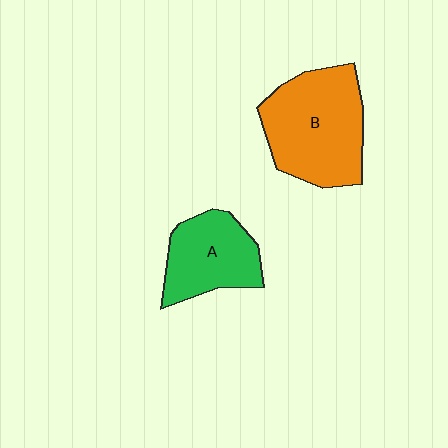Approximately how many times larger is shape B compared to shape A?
Approximately 1.5 times.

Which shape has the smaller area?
Shape A (green).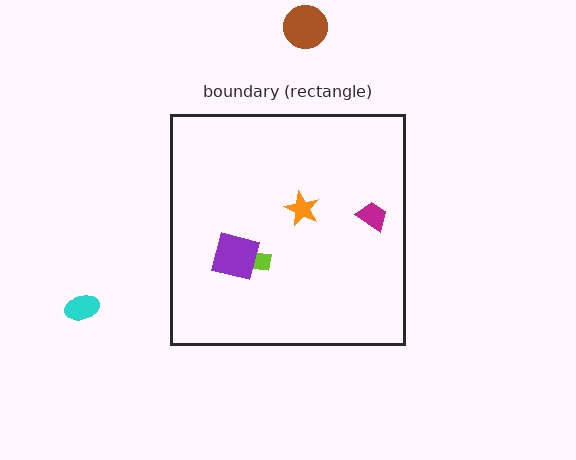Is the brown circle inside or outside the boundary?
Outside.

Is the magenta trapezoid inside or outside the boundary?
Inside.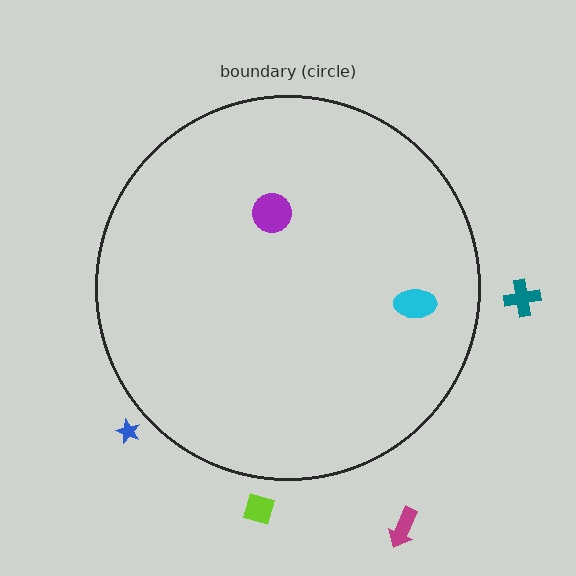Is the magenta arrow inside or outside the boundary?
Outside.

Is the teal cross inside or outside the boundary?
Outside.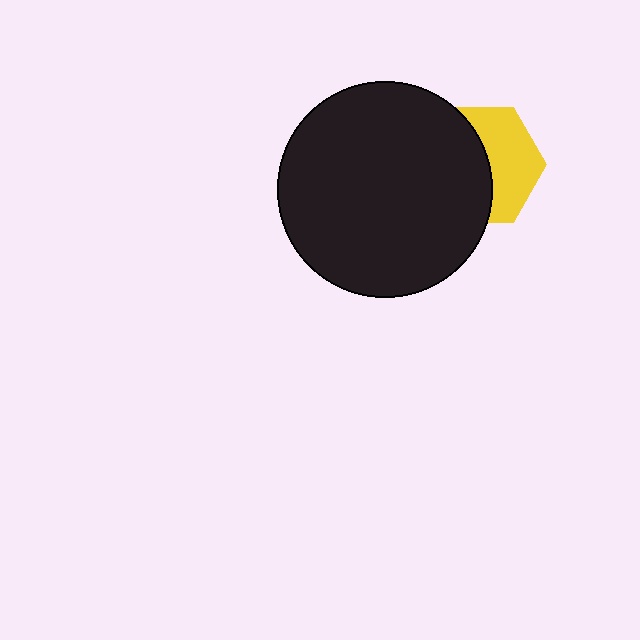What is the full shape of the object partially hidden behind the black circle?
The partially hidden object is a yellow hexagon.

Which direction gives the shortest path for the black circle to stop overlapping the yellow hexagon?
Moving left gives the shortest separation.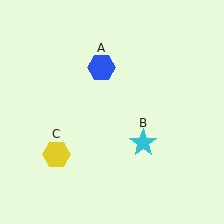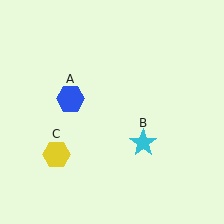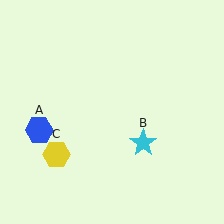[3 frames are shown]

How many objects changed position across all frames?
1 object changed position: blue hexagon (object A).